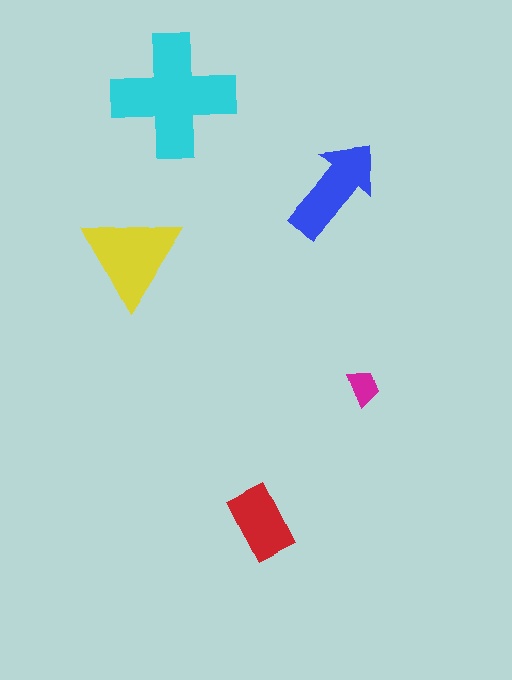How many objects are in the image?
There are 5 objects in the image.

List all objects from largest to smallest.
The cyan cross, the yellow triangle, the blue arrow, the red rectangle, the magenta trapezoid.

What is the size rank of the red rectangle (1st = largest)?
4th.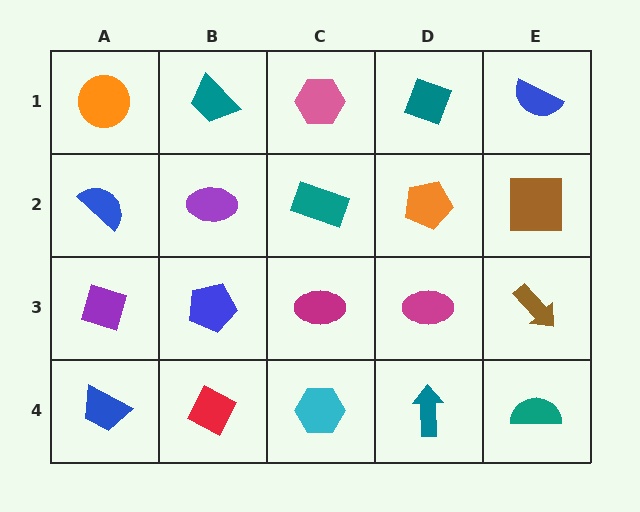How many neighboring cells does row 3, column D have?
4.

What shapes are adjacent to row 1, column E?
A brown square (row 2, column E), a teal diamond (row 1, column D).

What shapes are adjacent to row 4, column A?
A purple diamond (row 3, column A), a red diamond (row 4, column B).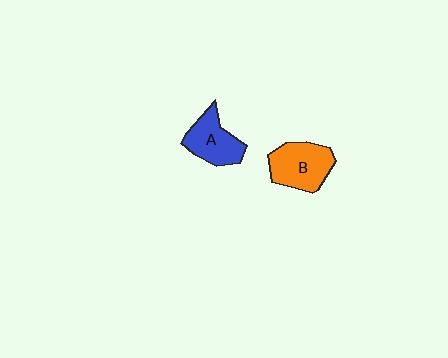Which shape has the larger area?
Shape B (orange).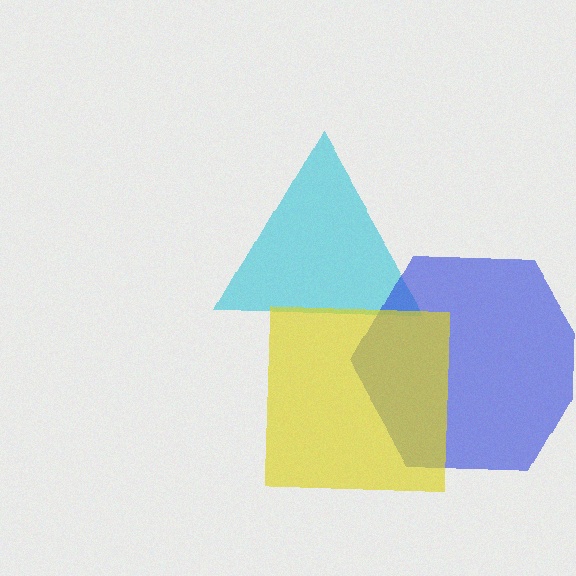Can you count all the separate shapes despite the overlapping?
Yes, there are 3 separate shapes.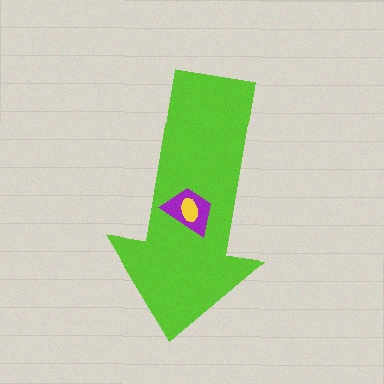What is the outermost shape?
The lime arrow.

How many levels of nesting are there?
3.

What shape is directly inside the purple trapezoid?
The yellow ellipse.